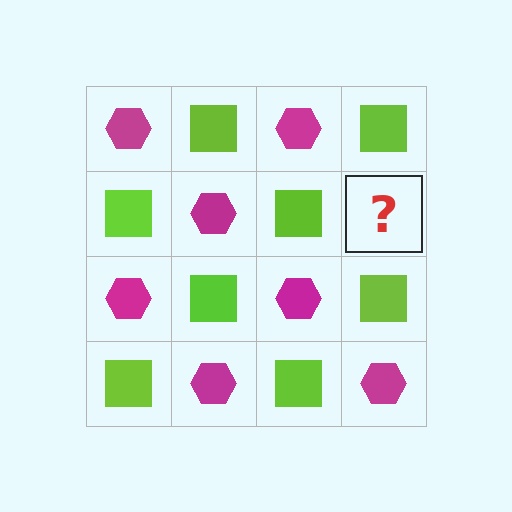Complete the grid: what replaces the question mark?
The question mark should be replaced with a magenta hexagon.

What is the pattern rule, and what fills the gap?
The rule is that it alternates magenta hexagon and lime square in a checkerboard pattern. The gap should be filled with a magenta hexagon.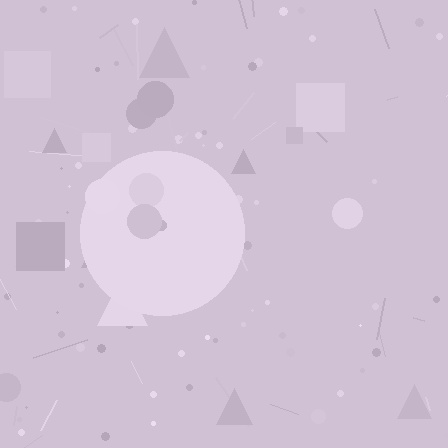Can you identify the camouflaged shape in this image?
The camouflaged shape is a circle.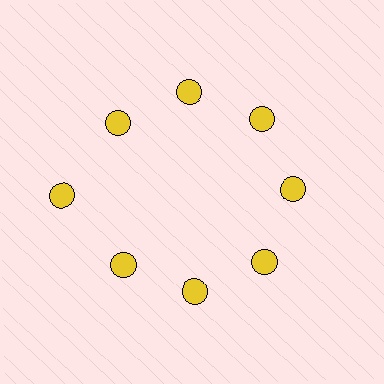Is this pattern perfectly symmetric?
No. The 8 yellow circles are arranged in a ring, but one element near the 9 o'clock position is pushed outward from the center, breaking the 8-fold rotational symmetry.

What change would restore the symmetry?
The symmetry would be restored by moving it inward, back onto the ring so that all 8 circles sit at equal angles and equal distance from the center.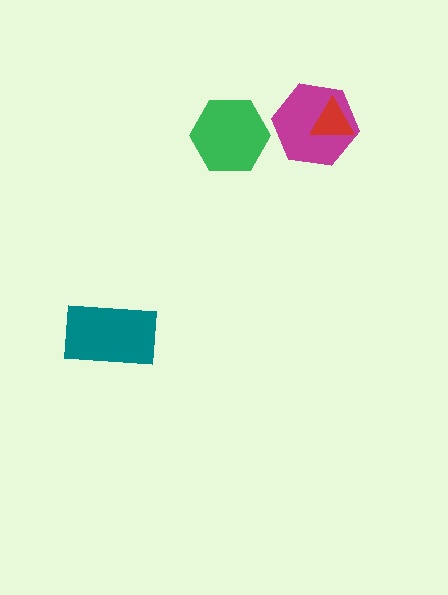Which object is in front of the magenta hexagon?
The red triangle is in front of the magenta hexagon.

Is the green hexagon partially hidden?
No, no other shape covers it.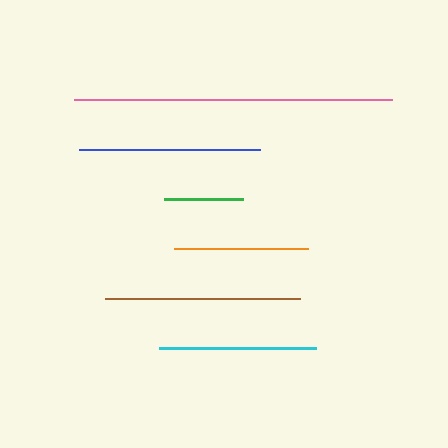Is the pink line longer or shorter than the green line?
The pink line is longer than the green line.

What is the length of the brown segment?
The brown segment is approximately 195 pixels long.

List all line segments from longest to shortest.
From longest to shortest: pink, brown, blue, cyan, orange, green.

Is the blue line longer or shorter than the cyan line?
The blue line is longer than the cyan line.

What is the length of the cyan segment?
The cyan segment is approximately 156 pixels long.